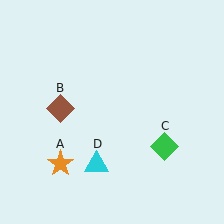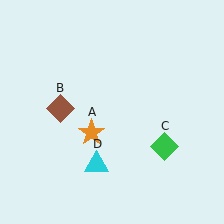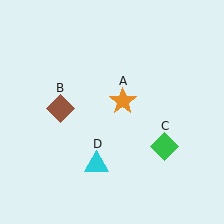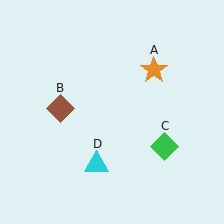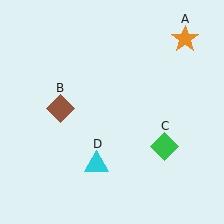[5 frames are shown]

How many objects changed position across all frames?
1 object changed position: orange star (object A).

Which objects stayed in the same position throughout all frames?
Brown diamond (object B) and green diamond (object C) and cyan triangle (object D) remained stationary.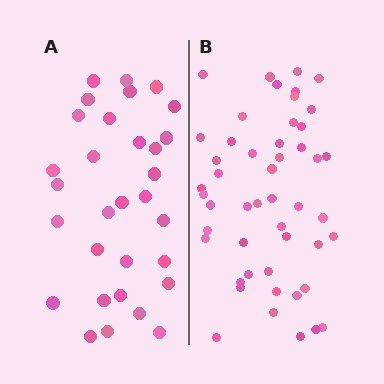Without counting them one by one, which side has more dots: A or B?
Region B (the right region) has more dots.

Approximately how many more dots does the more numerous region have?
Region B has approximately 20 more dots than region A.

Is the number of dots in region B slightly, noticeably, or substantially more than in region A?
Region B has substantially more. The ratio is roughly 1.6 to 1.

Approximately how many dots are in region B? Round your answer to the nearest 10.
About 50 dots. (The exact count is 49, which rounds to 50.)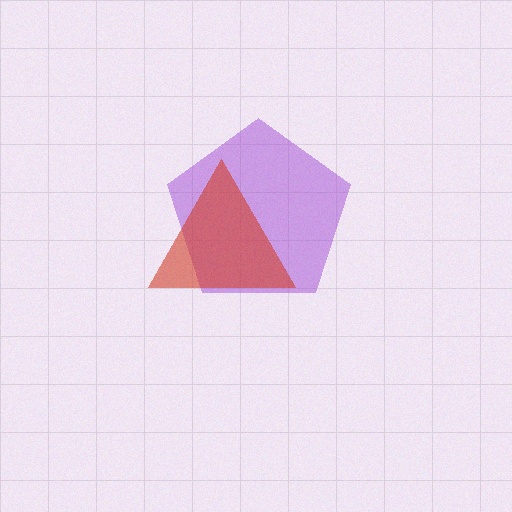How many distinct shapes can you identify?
There are 2 distinct shapes: a purple pentagon, a red triangle.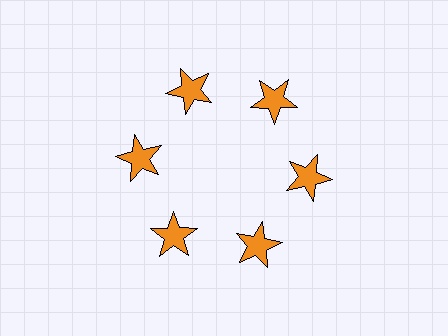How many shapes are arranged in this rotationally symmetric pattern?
There are 6 shapes, arranged in 6 groups of 1.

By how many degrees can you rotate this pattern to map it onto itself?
The pattern maps onto itself every 60 degrees of rotation.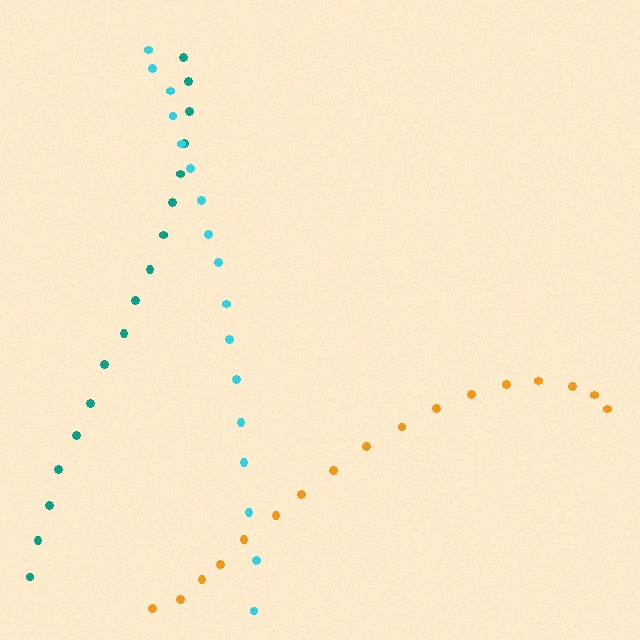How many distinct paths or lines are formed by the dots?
There are 3 distinct paths.